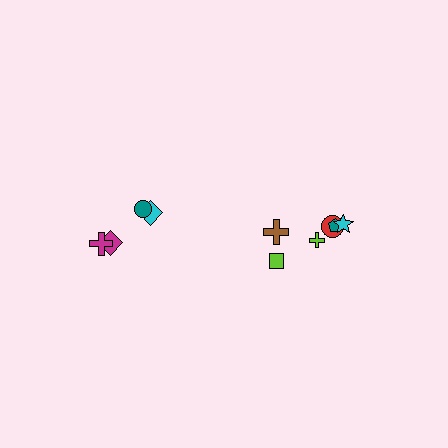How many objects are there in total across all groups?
There are 10 objects.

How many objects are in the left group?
There are 4 objects.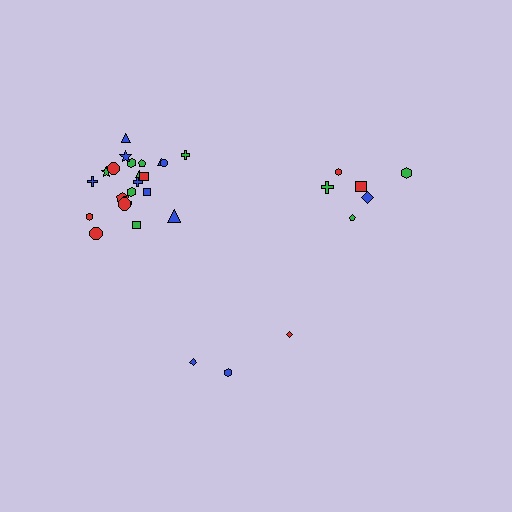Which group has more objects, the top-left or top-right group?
The top-left group.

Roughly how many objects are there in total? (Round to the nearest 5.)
Roughly 30 objects in total.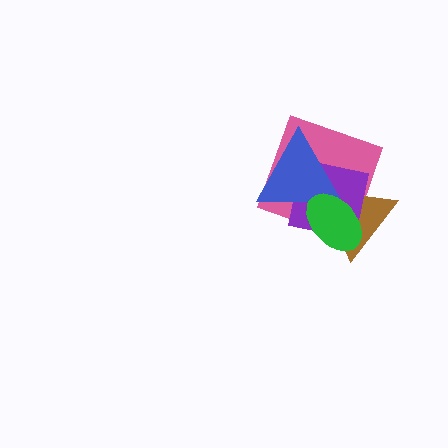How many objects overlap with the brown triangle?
4 objects overlap with the brown triangle.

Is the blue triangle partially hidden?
Yes, it is partially covered by another shape.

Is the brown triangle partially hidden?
Yes, it is partially covered by another shape.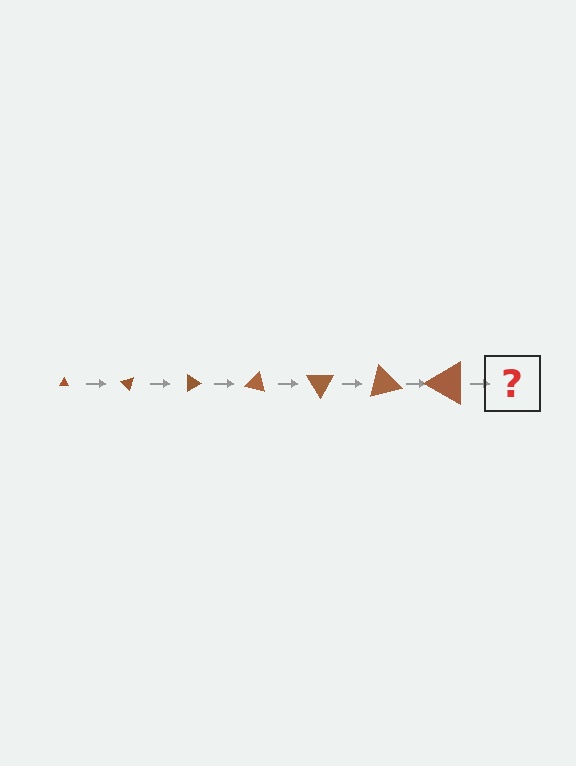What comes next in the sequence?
The next element should be a triangle, larger than the previous one and rotated 315 degrees from the start.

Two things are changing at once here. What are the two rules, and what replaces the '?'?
The two rules are that the triangle grows larger each step and it rotates 45 degrees each step. The '?' should be a triangle, larger than the previous one and rotated 315 degrees from the start.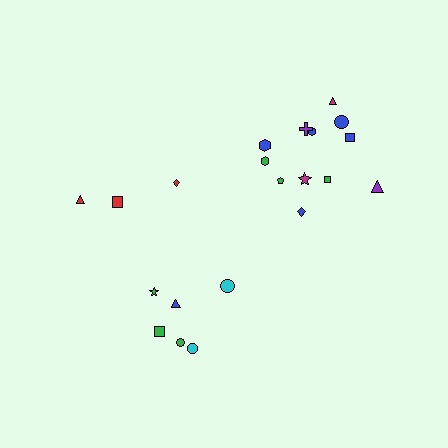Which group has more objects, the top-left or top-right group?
The top-right group.